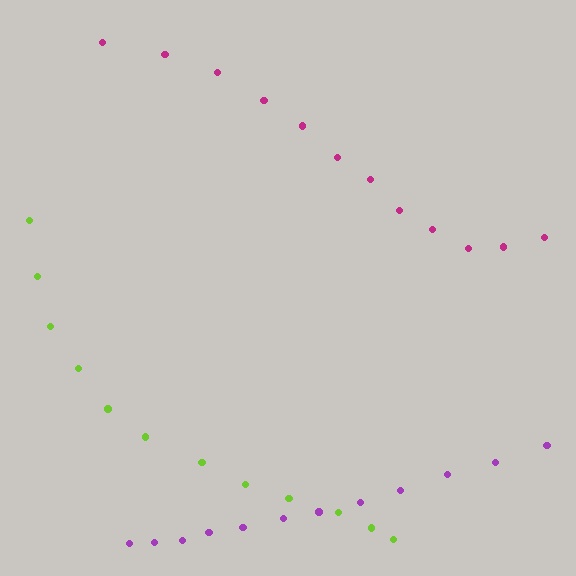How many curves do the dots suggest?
There are 3 distinct paths.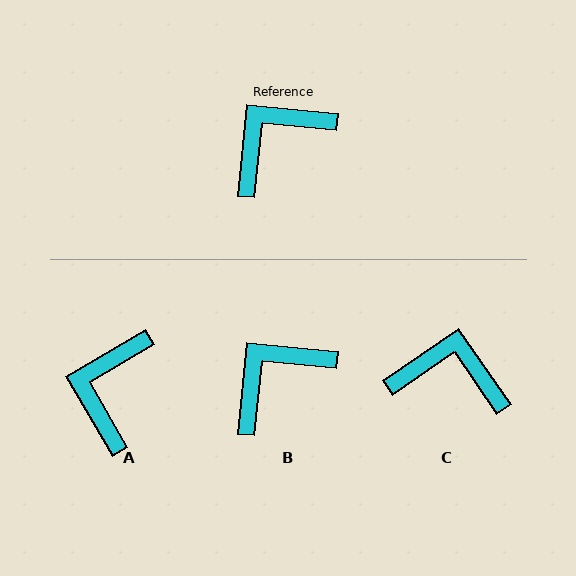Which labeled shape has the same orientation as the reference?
B.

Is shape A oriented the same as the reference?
No, it is off by about 36 degrees.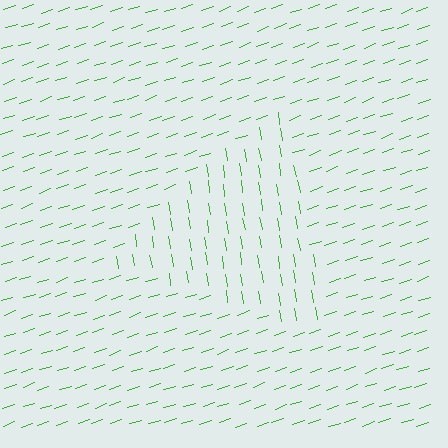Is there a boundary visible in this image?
Yes, there is a texture boundary formed by a change in line orientation.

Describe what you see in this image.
The image is filled with small green line segments. A triangle region in the image has lines oriented differently from the surrounding lines, creating a visible texture boundary.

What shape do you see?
I see a triangle.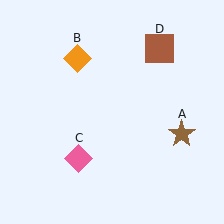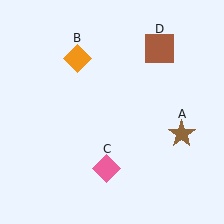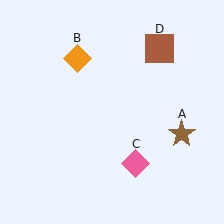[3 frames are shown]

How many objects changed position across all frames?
1 object changed position: pink diamond (object C).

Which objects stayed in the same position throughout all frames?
Brown star (object A) and orange diamond (object B) and brown square (object D) remained stationary.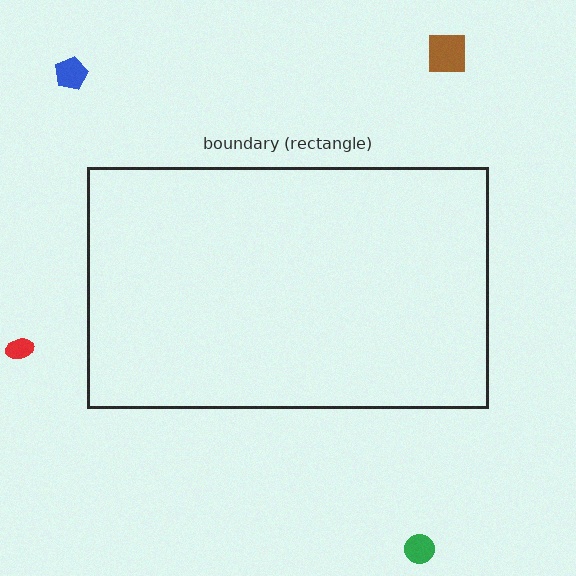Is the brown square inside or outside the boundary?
Outside.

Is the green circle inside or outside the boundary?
Outside.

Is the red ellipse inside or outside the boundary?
Outside.